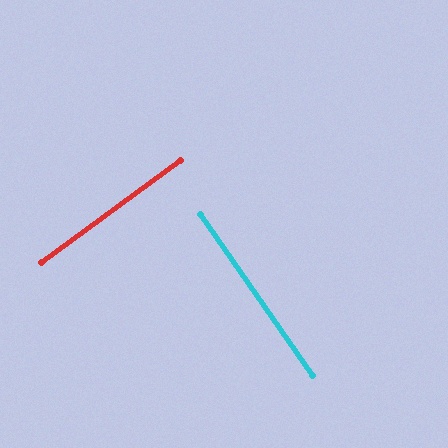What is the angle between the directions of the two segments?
Approximately 88 degrees.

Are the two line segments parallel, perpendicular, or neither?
Perpendicular — they meet at approximately 88°.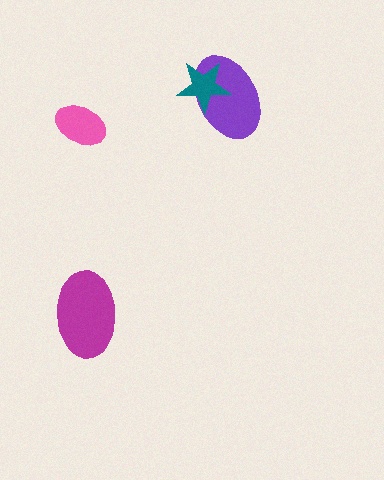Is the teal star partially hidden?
No, no other shape covers it.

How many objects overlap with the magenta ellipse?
0 objects overlap with the magenta ellipse.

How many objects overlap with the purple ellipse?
1 object overlaps with the purple ellipse.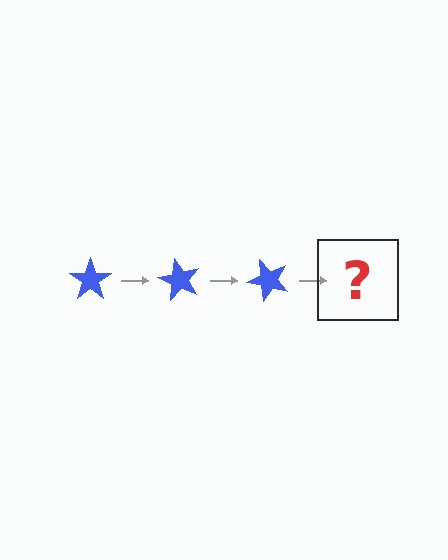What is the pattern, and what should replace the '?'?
The pattern is that the star rotates 60 degrees each step. The '?' should be a blue star rotated 180 degrees.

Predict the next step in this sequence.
The next step is a blue star rotated 180 degrees.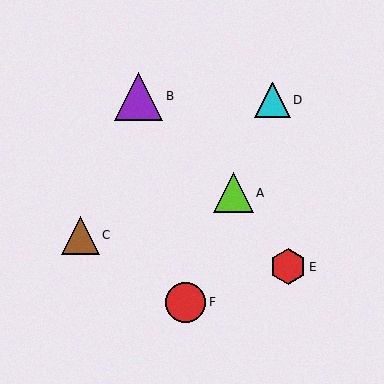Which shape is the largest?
The purple triangle (labeled B) is the largest.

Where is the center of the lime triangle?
The center of the lime triangle is at (233, 193).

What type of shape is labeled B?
Shape B is a purple triangle.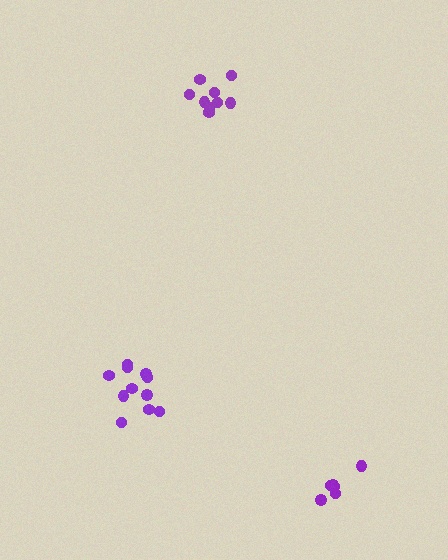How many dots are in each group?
Group 1: 11 dots, Group 2: 6 dots, Group 3: 9 dots (26 total).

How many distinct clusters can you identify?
There are 3 distinct clusters.